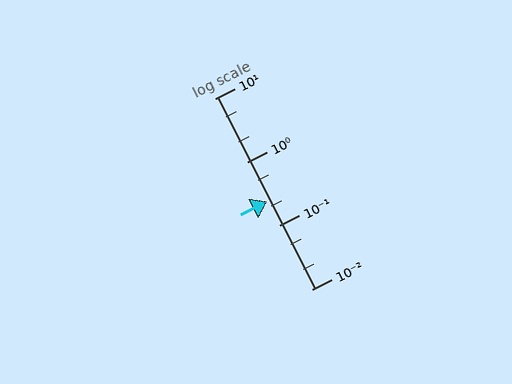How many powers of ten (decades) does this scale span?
The scale spans 3 decades, from 0.01 to 10.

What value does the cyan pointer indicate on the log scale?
The pointer indicates approximately 0.24.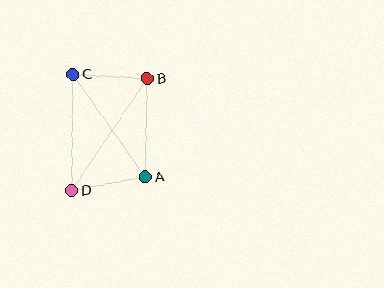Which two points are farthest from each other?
Points B and D are farthest from each other.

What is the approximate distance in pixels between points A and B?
The distance between A and B is approximately 99 pixels.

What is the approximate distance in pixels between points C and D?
The distance between C and D is approximately 116 pixels.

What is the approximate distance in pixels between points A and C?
The distance between A and C is approximately 125 pixels.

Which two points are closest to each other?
Points B and C are closest to each other.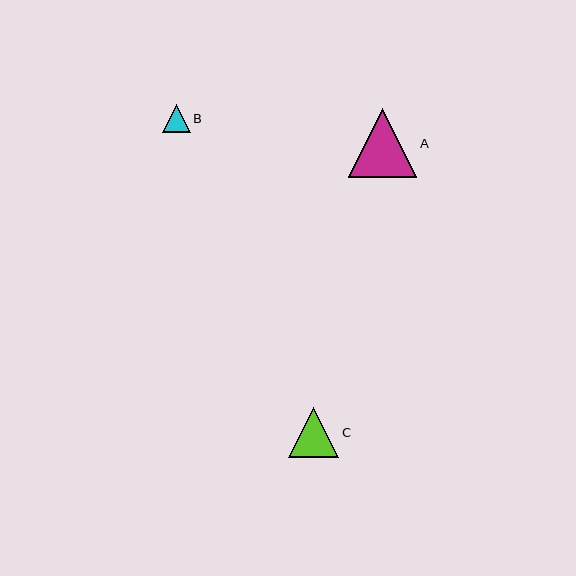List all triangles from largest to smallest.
From largest to smallest: A, C, B.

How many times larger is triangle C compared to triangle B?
Triangle C is approximately 1.8 times the size of triangle B.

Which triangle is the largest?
Triangle A is the largest with a size of approximately 68 pixels.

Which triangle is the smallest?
Triangle B is the smallest with a size of approximately 28 pixels.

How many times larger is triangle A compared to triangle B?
Triangle A is approximately 2.5 times the size of triangle B.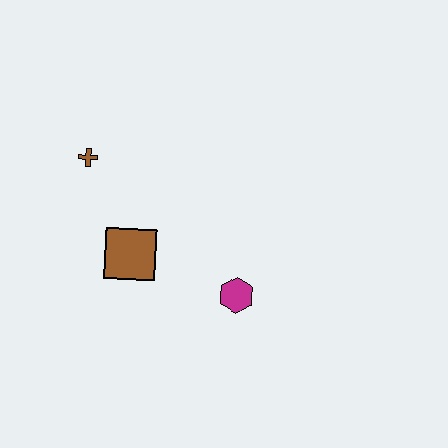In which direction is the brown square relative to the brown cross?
The brown square is below the brown cross.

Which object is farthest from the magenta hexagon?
The brown cross is farthest from the magenta hexagon.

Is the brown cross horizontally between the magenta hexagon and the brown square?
No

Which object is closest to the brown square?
The brown cross is closest to the brown square.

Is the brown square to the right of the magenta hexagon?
No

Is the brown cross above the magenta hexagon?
Yes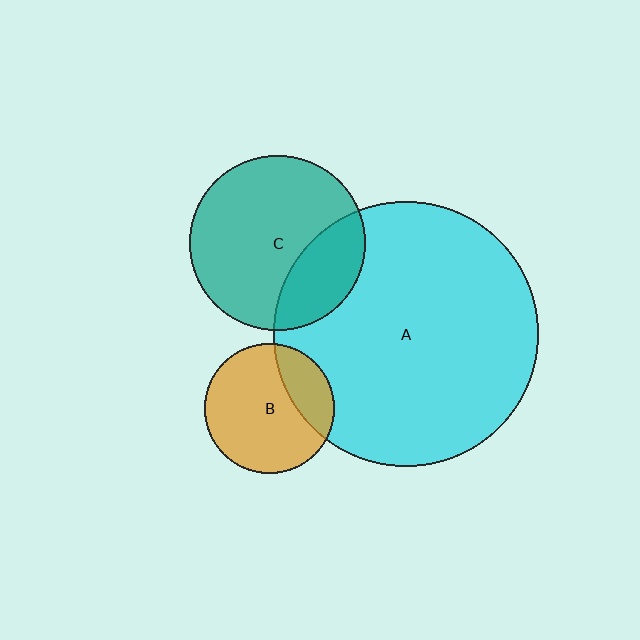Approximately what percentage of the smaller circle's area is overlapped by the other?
Approximately 25%.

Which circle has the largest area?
Circle A (cyan).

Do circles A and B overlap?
Yes.